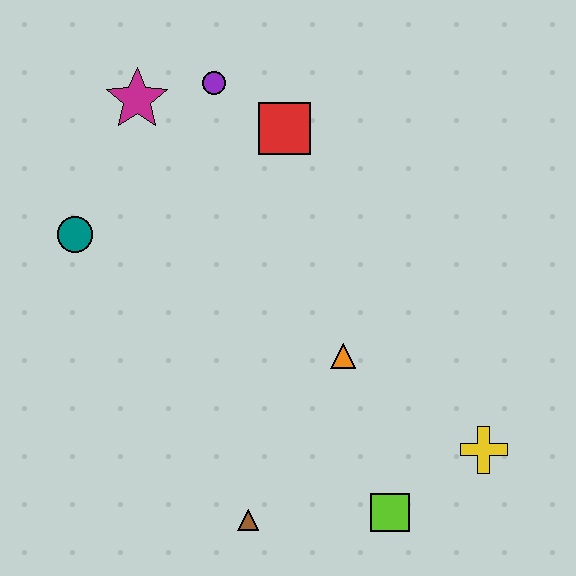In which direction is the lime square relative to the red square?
The lime square is below the red square.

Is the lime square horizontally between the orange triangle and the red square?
No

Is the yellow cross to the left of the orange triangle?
No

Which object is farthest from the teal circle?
The yellow cross is farthest from the teal circle.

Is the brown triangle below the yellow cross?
Yes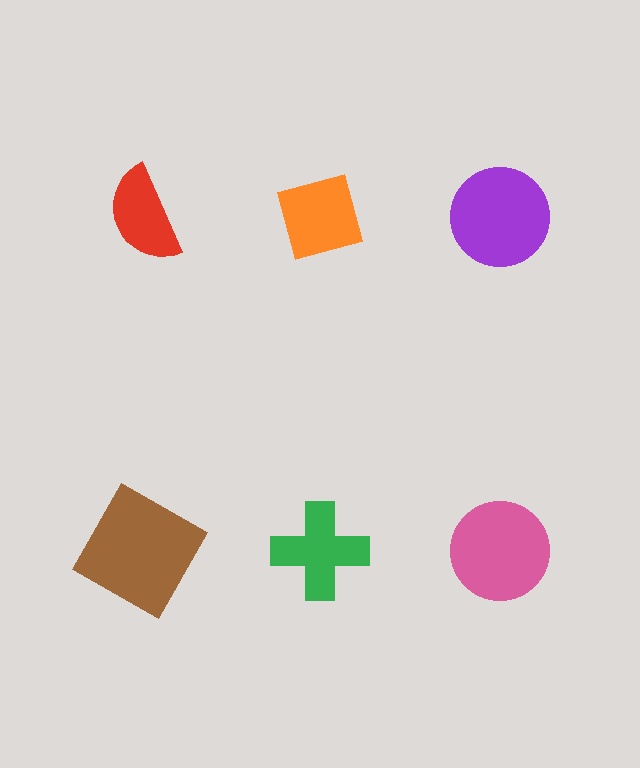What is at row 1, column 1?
A red semicircle.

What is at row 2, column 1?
A brown square.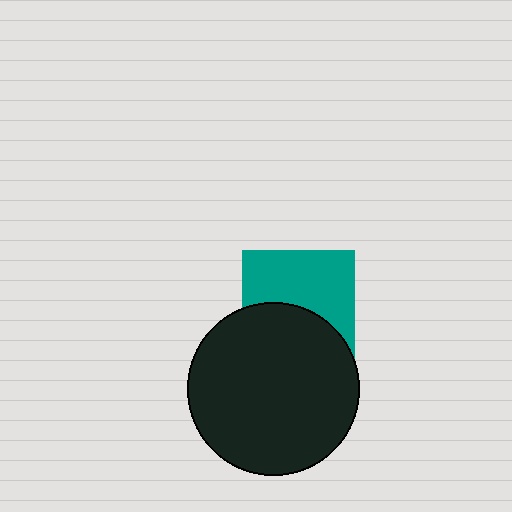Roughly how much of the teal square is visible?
About half of it is visible (roughly 57%).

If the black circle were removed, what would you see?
You would see the complete teal square.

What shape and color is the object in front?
The object in front is a black circle.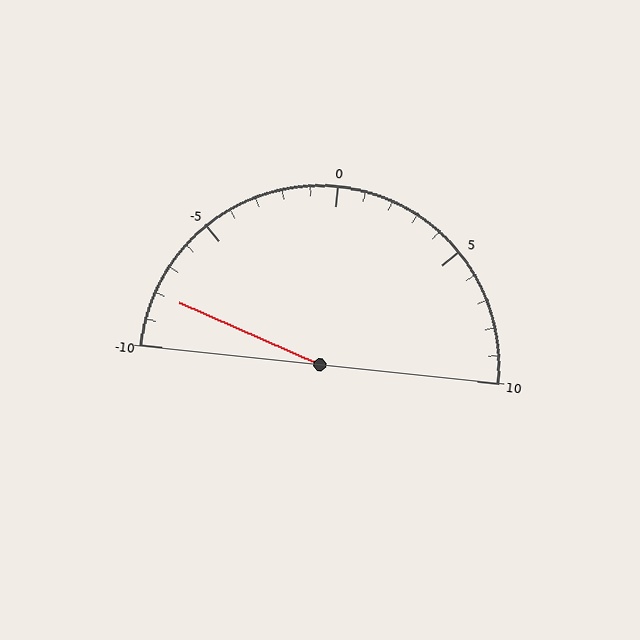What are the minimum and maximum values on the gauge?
The gauge ranges from -10 to 10.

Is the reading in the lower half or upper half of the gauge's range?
The reading is in the lower half of the range (-10 to 10).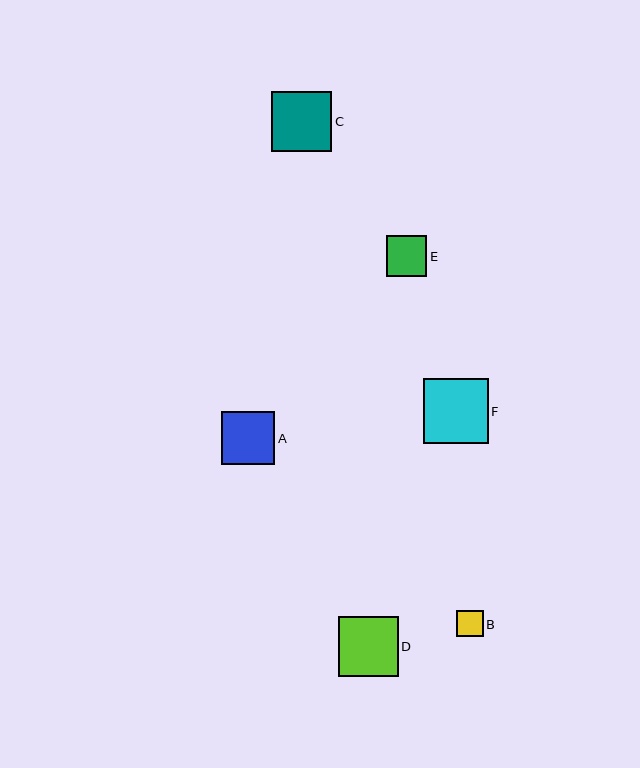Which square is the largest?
Square F is the largest with a size of approximately 65 pixels.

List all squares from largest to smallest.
From largest to smallest: F, C, D, A, E, B.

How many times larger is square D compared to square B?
Square D is approximately 2.3 times the size of square B.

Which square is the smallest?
Square B is the smallest with a size of approximately 26 pixels.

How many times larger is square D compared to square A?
Square D is approximately 1.1 times the size of square A.